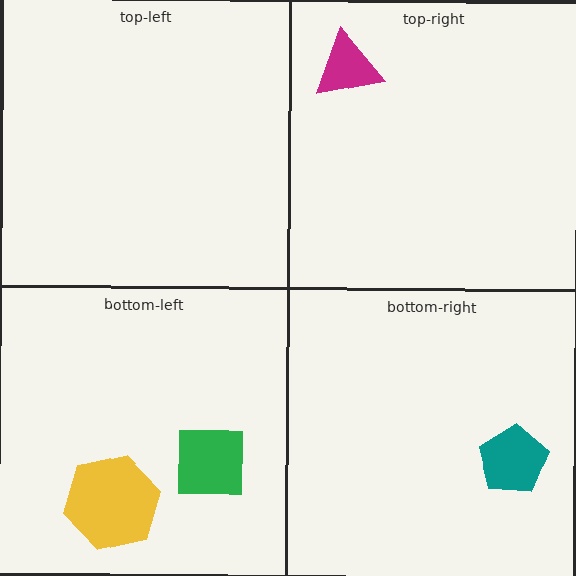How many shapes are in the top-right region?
1.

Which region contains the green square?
The bottom-left region.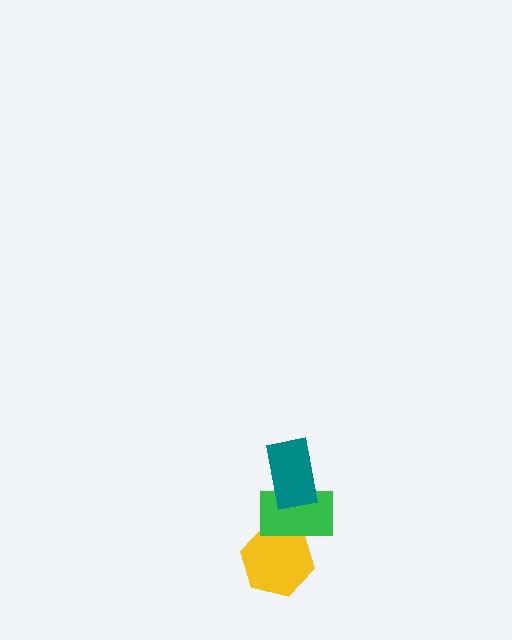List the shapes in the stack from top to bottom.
From top to bottom: the teal rectangle, the green rectangle, the yellow hexagon.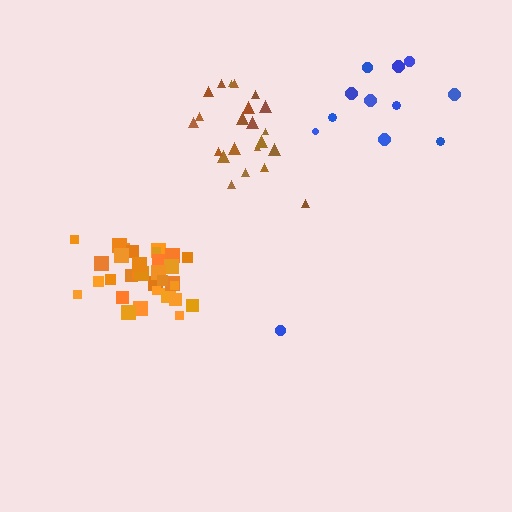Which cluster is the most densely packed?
Orange.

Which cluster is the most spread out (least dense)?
Blue.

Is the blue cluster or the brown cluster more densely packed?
Brown.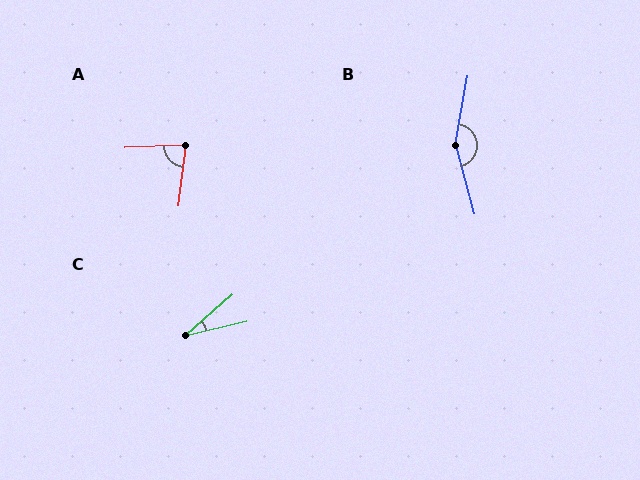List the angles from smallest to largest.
C (28°), A (80°), B (155°).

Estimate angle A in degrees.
Approximately 80 degrees.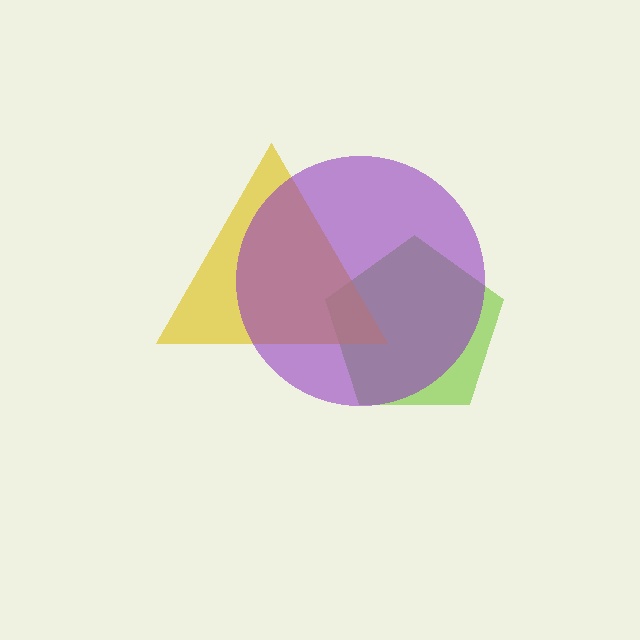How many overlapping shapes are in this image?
There are 3 overlapping shapes in the image.